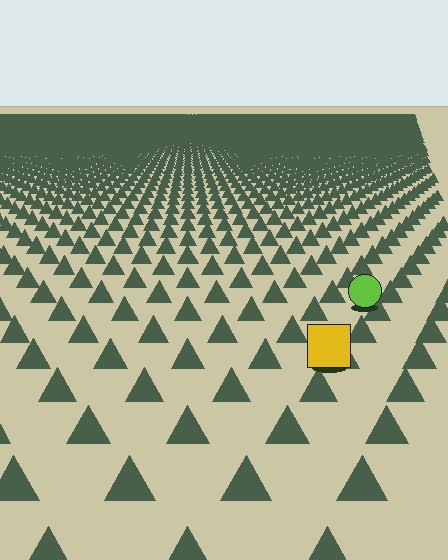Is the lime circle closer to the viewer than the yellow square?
No. The yellow square is closer — you can tell from the texture gradient: the ground texture is coarser near it.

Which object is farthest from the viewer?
The lime circle is farthest from the viewer. It appears smaller and the ground texture around it is denser.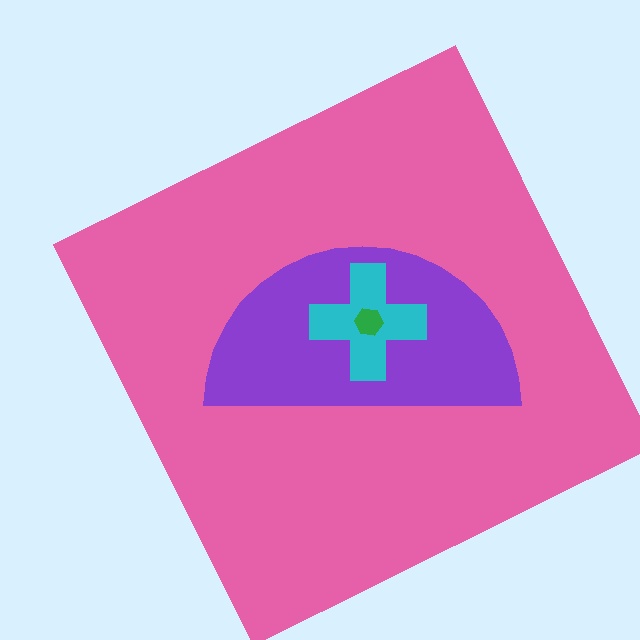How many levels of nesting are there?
4.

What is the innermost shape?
The green hexagon.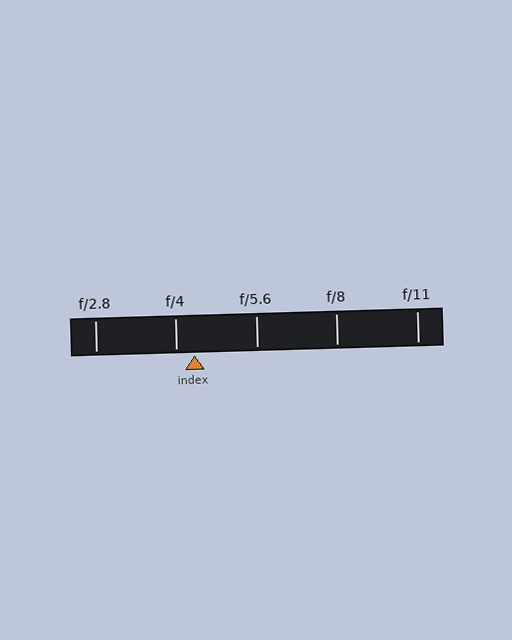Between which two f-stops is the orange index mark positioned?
The index mark is between f/4 and f/5.6.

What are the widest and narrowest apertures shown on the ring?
The widest aperture shown is f/2.8 and the narrowest is f/11.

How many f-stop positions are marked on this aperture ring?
There are 5 f-stop positions marked.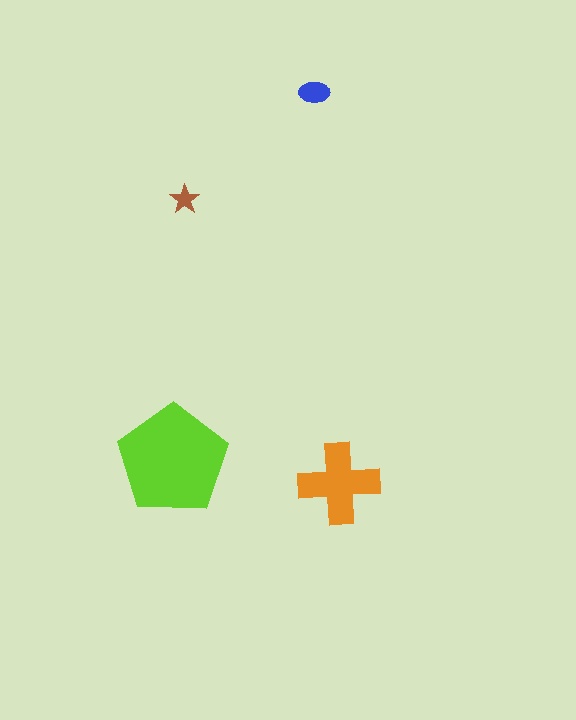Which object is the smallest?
The brown star.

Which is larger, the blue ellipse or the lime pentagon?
The lime pentagon.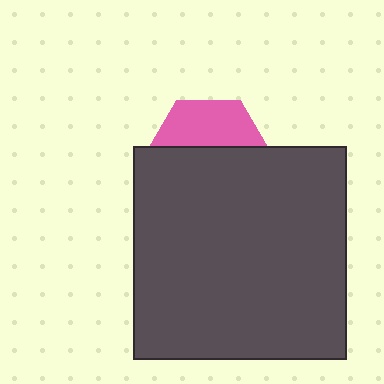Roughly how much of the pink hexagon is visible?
A small part of it is visible (roughly 39%).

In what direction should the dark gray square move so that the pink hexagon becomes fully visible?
The dark gray square should move down. That is the shortest direction to clear the overlap and leave the pink hexagon fully visible.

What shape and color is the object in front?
The object in front is a dark gray square.